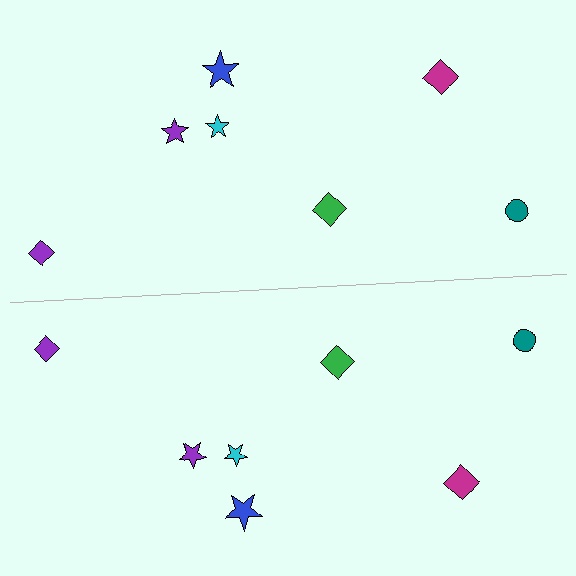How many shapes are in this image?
There are 14 shapes in this image.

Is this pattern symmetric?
Yes, this pattern has bilateral (reflection) symmetry.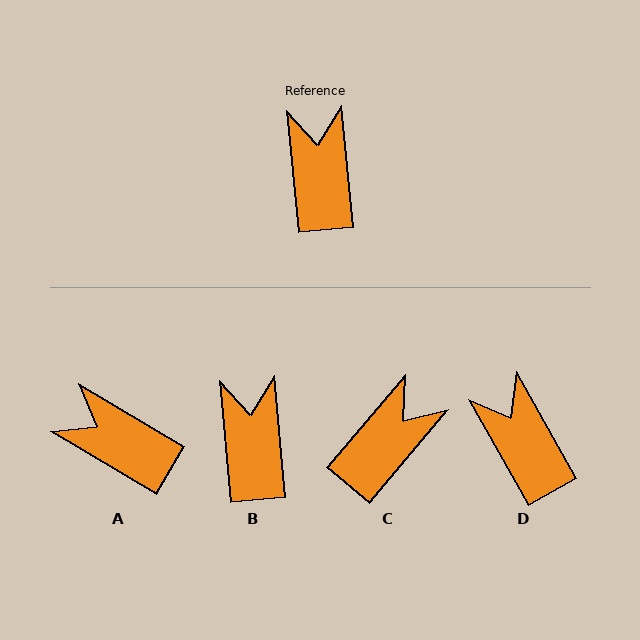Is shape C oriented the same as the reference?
No, it is off by about 45 degrees.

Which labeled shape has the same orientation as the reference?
B.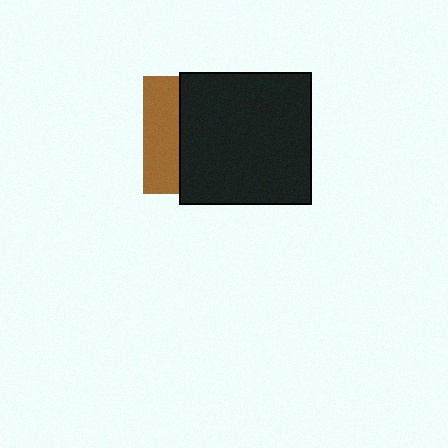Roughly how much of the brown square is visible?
A small part of it is visible (roughly 31%).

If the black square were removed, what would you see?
You would see the complete brown square.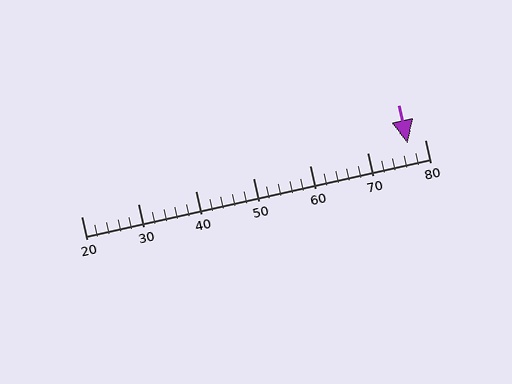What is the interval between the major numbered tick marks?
The major tick marks are spaced 10 units apart.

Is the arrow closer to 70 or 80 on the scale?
The arrow is closer to 80.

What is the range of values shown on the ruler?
The ruler shows values from 20 to 80.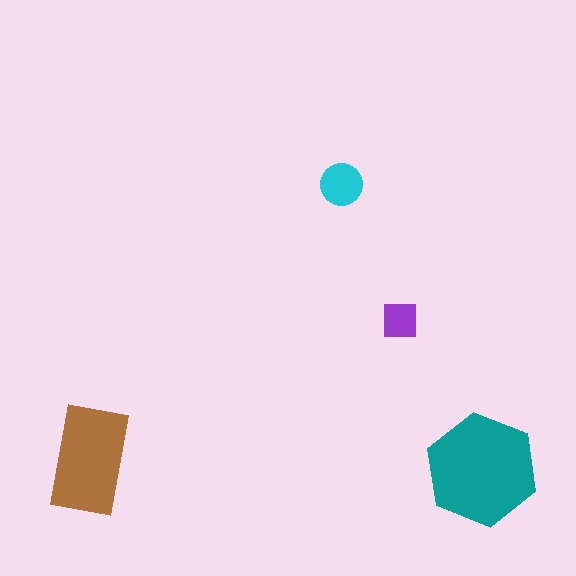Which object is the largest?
The teal hexagon.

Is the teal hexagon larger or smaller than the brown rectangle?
Larger.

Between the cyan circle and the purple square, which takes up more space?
The cyan circle.